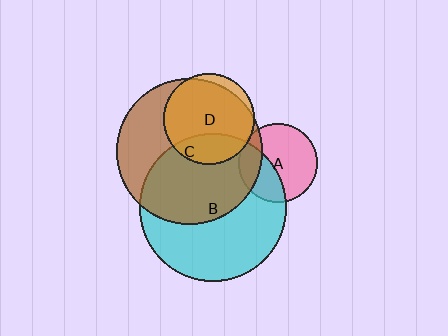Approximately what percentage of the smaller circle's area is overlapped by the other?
Approximately 35%.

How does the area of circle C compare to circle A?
Approximately 3.4 times.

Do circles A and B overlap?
Yes.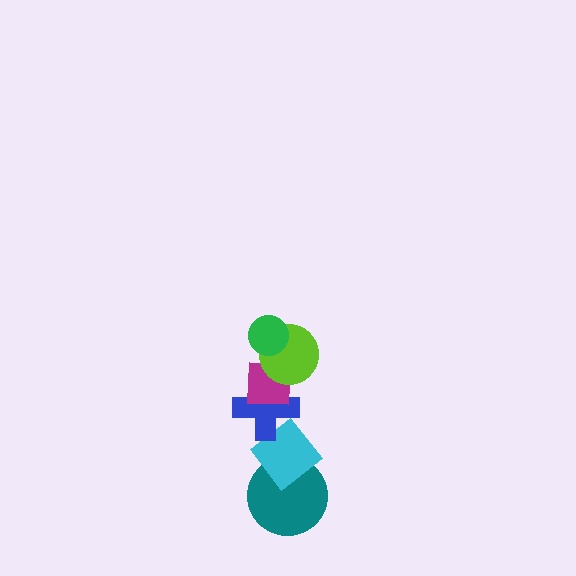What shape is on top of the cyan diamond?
The blue cross is on top of the cyan diamond.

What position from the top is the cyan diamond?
The cyan diamond is 5th from the top.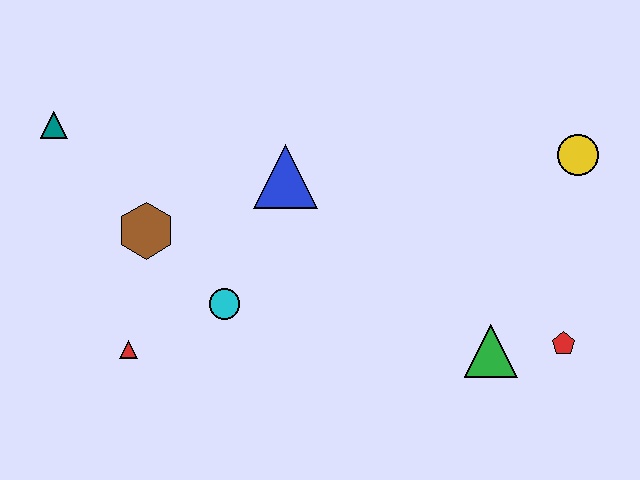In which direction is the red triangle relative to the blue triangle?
The red triangle is below the blue triangle.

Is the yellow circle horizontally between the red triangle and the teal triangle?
No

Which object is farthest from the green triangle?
The teal triangle is farthest from the green triangle.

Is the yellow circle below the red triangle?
No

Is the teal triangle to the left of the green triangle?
Yes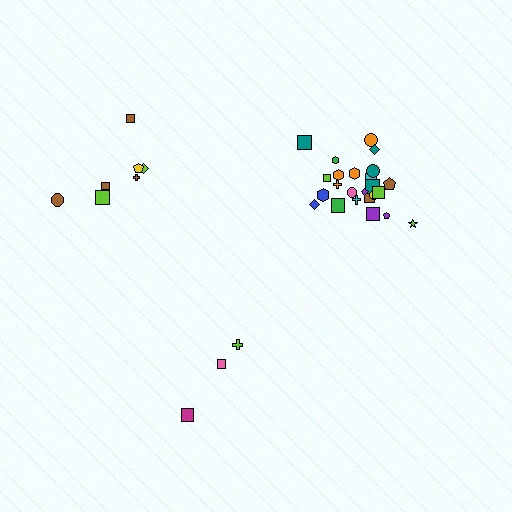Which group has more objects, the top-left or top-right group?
The top-right group.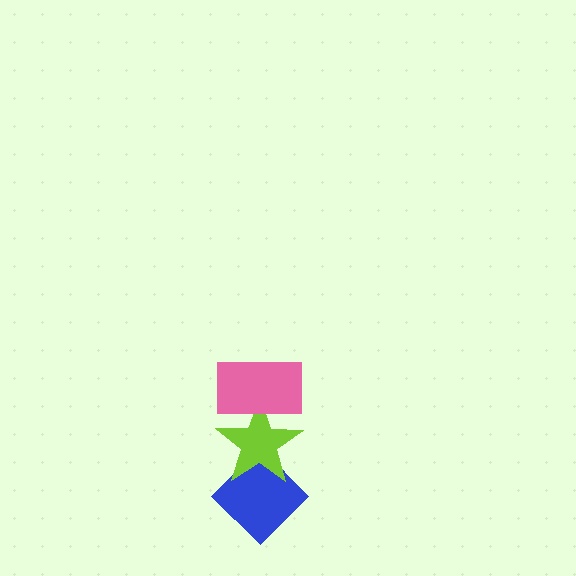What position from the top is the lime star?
The lime star is 2nd from the top.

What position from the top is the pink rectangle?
The pink rectangle is 1st from the top.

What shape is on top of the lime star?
The pink rectangle is on top of the lime star.